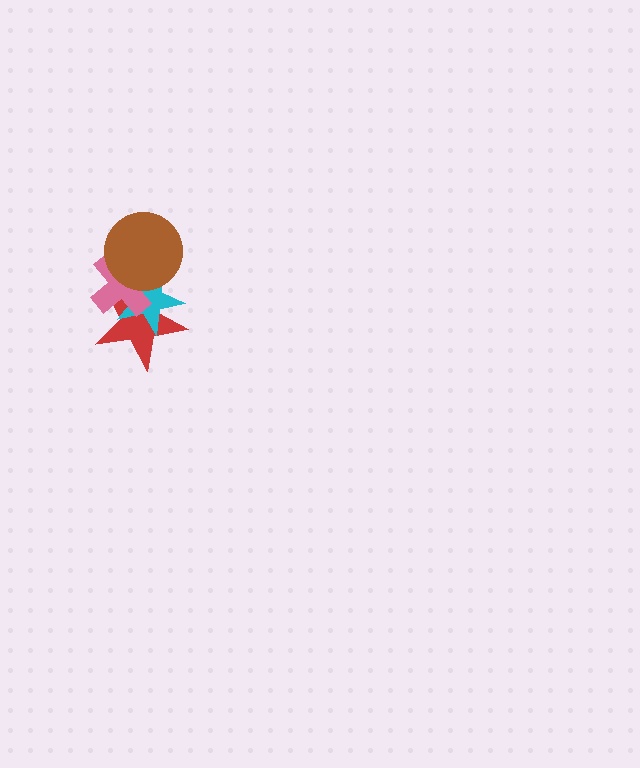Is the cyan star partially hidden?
Yes, it is partially covered by another shape.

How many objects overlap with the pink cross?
3 objects overlap with the pink cross.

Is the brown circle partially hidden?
No, no other shape covers it.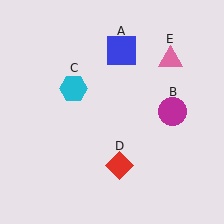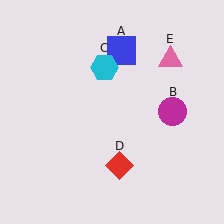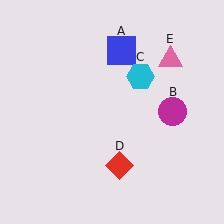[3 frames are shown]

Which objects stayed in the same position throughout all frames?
Blue square (object A) and magenta circle (object B) and red diamond (object D) and pink triangle (object E) remained stationary.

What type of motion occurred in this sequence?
The cyan hexagon (object C) rotated clockwise around the center of the scene.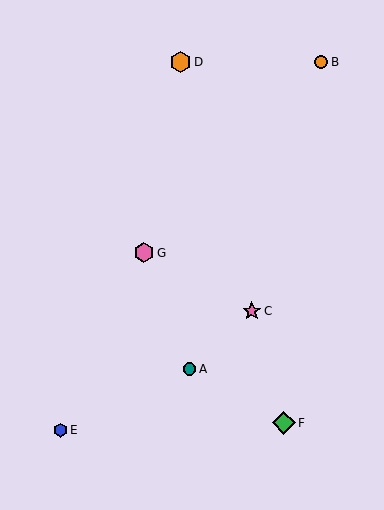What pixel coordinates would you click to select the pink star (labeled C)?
Click at (252, 311) to select the pink star C.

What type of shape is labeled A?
Shape A is a teal circle.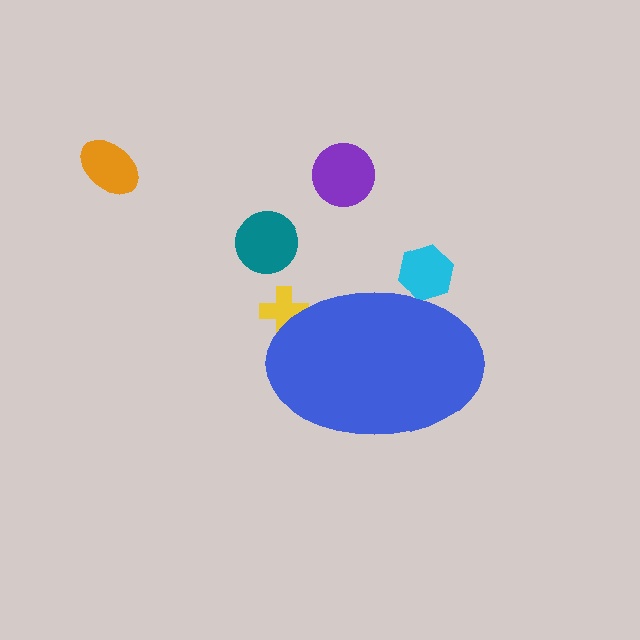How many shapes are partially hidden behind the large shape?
2 shapes are partially hidden.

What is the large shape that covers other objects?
A blue ellipse.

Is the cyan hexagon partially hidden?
Yes, the cyan hexagon is partially hidden behind the blue ellipse.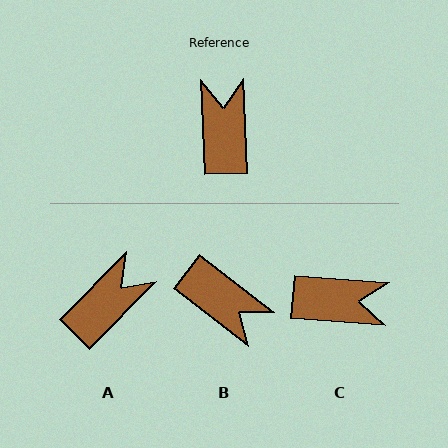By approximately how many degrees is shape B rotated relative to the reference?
Approximately 130 degrees clockwise.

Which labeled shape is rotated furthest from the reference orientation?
B, about 130 degrees away.